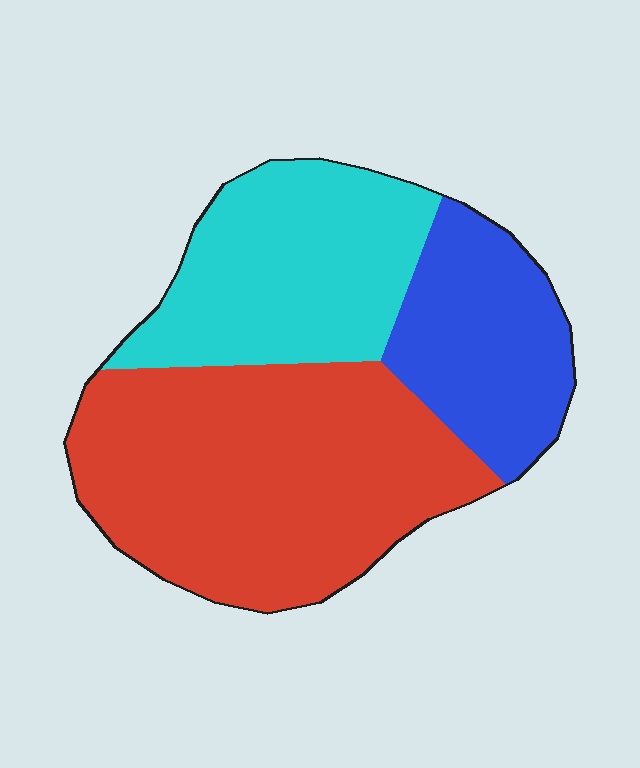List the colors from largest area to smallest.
From largest to smallest: red, cyan, blue.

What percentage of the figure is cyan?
Cyan takes up about one third (1/3) of the figure.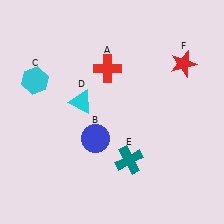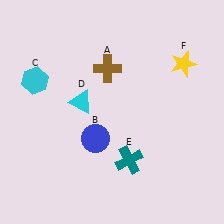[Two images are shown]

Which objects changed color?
A changed from red to brown. F changed from red to yellow.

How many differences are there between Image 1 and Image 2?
There are 2 differences between the two images.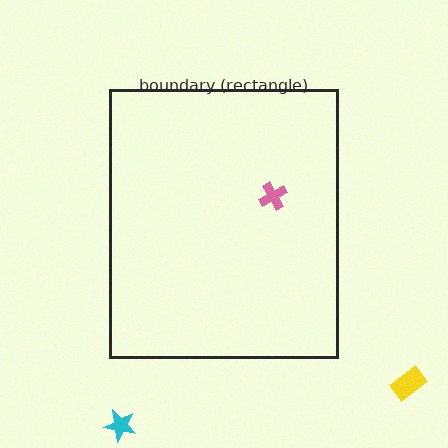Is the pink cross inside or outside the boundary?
Inside.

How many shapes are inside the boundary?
1 inside, 2 outside.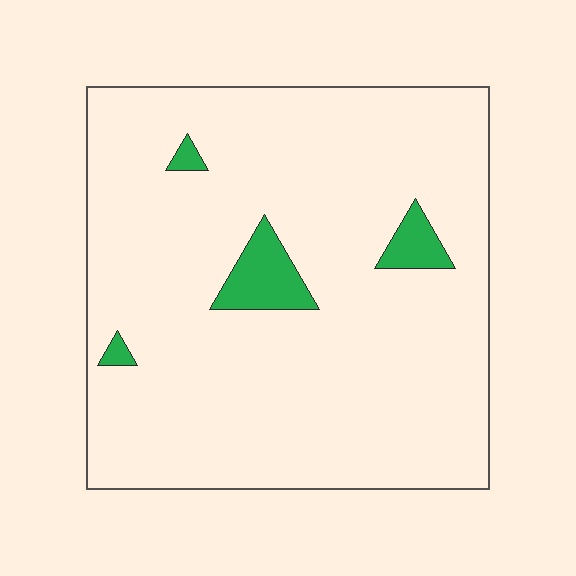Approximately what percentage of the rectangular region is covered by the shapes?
Approximately 5%.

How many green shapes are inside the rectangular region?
4.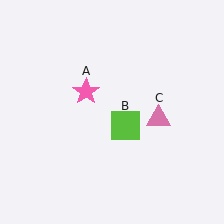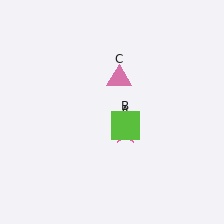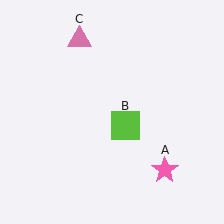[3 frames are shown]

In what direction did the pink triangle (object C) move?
The pink triangle (object C) moved up and to the left.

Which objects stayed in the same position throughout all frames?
Lime square (object B) remained stationary.